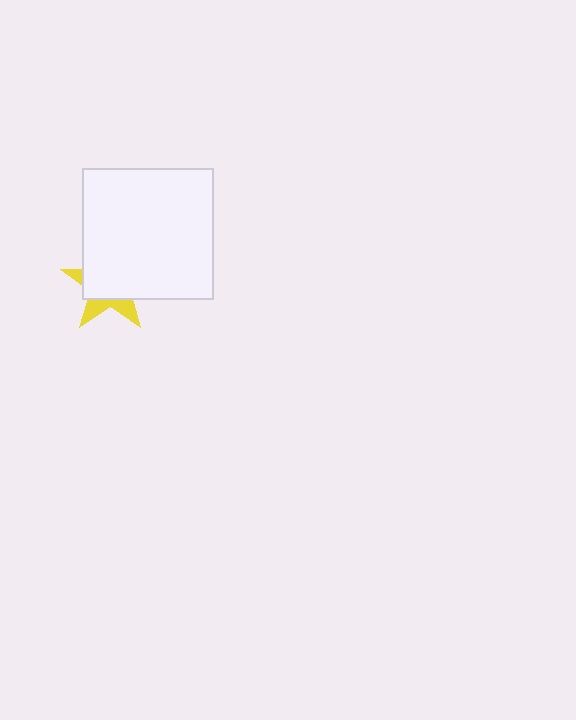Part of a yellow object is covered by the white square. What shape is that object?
It is a star.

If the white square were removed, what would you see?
You would see the complete yellow star.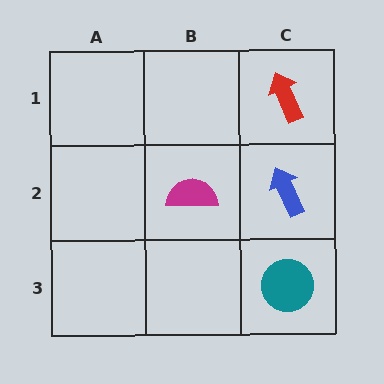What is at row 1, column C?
A red arrow.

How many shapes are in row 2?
2 shapes.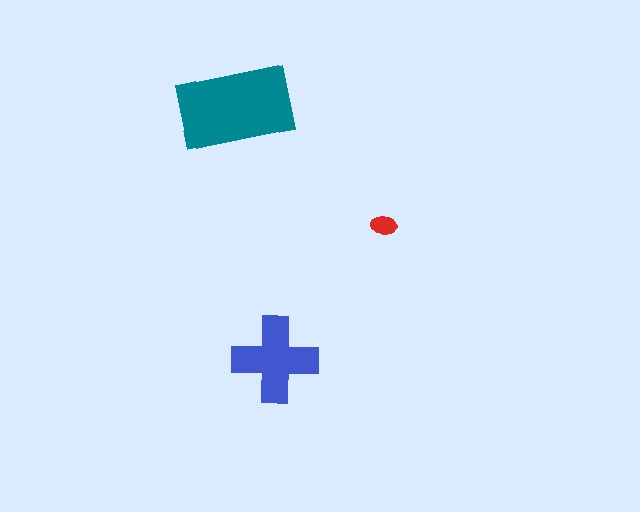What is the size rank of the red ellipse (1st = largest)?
3rd.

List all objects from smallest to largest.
The red ellipse, the blue cross, the teal rectangle.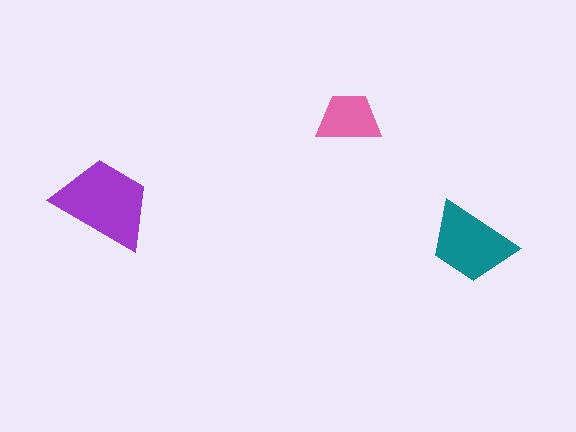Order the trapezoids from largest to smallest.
the purple one, the teal one, the pink one.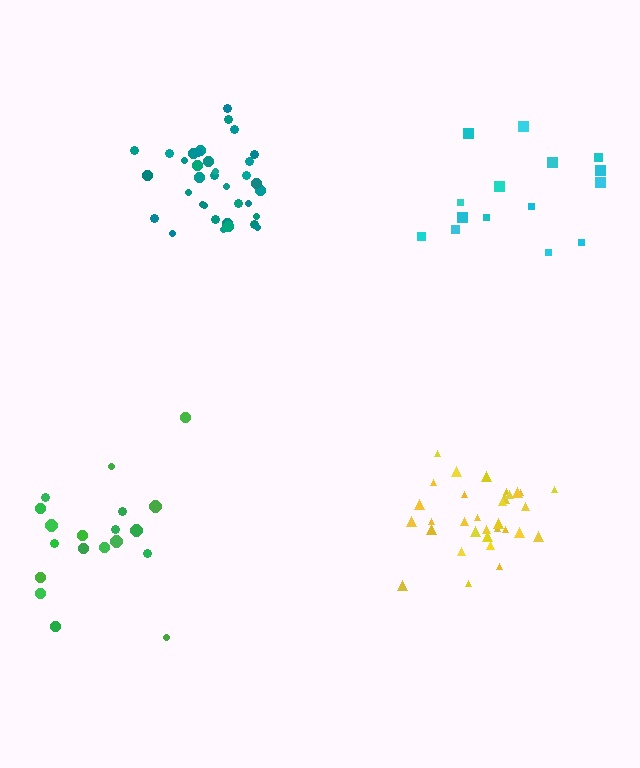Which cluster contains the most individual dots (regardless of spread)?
Teal (35).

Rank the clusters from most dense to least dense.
yellow, teal, cyan, green.